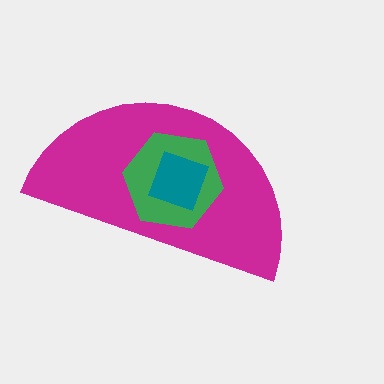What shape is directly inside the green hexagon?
The teal diamond.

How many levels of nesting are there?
3.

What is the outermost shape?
The magenta semicircle.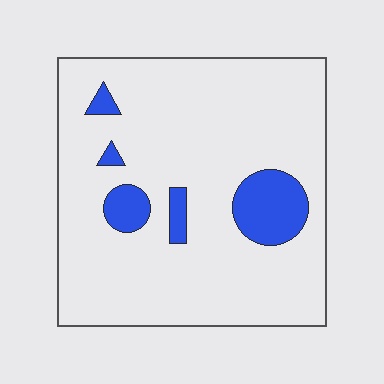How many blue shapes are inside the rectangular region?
5.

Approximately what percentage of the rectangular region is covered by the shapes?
Approximately 10%.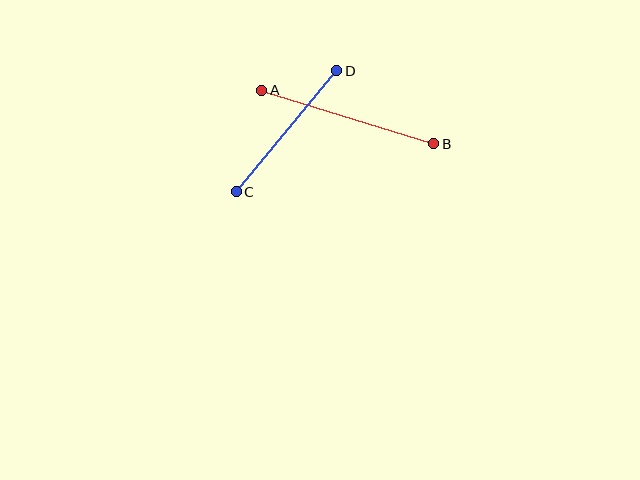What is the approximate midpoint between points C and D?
The midpoint is at approximately (286, 131) pixels.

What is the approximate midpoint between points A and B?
The midpoint is at approximately (348, 117) pixels.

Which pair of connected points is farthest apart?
Points A and B are farthest apart.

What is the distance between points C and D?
The distance is approximately 157 pixels.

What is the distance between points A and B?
The distance is approximately 180 pixels.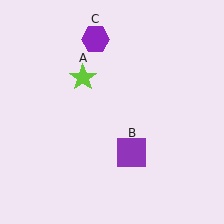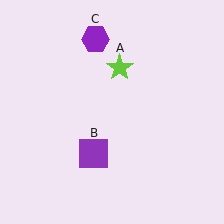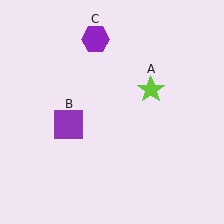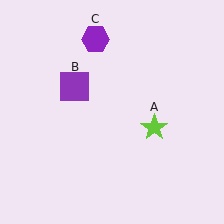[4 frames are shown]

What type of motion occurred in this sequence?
The lime star (object A), purple square (object B) rotated clockwise around the center of the scene.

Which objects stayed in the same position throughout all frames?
Purple hexagon (object C) remained stationary.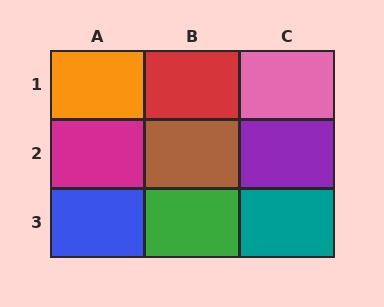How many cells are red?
1 cell is red.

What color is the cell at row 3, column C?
Teal.